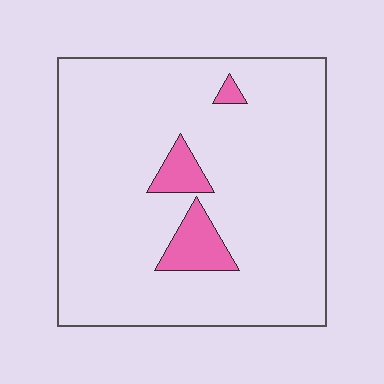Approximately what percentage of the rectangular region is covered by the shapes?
Approximately 10%.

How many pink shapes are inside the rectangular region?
3.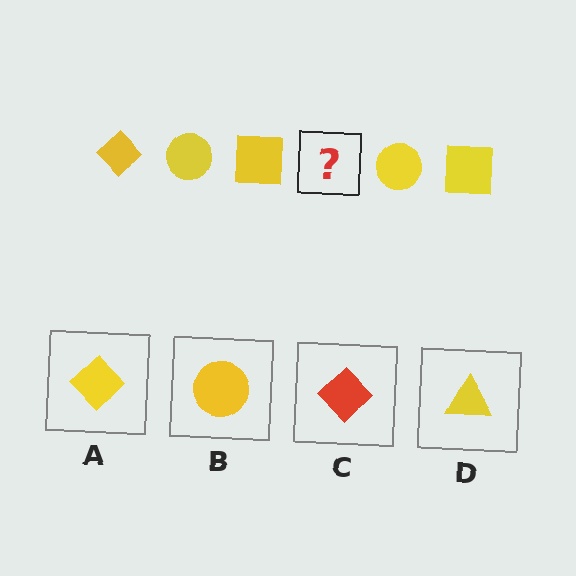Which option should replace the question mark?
Option A.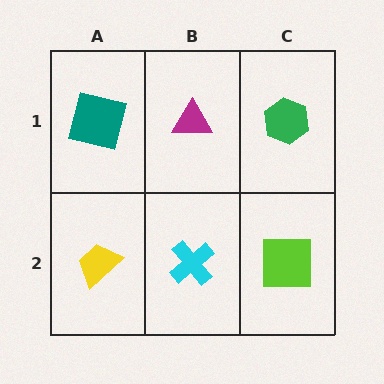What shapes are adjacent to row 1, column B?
A cyan cross (row 2, column B), a teal square (row 1, column A), a green hexagon (row 1, column C).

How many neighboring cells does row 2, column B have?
3.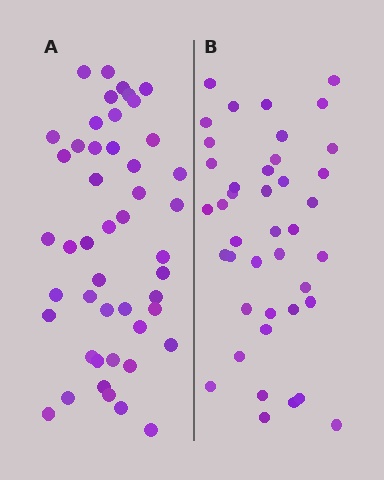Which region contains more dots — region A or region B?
Region A (the left region) has more dots.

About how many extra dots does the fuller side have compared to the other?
Region A has about 6 more dots than region B.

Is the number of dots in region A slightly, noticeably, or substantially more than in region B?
Region A has only slightly more — the two regions are fairly close. The ratio is roughly 1.1 to 1.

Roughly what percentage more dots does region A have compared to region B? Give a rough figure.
About 15% more.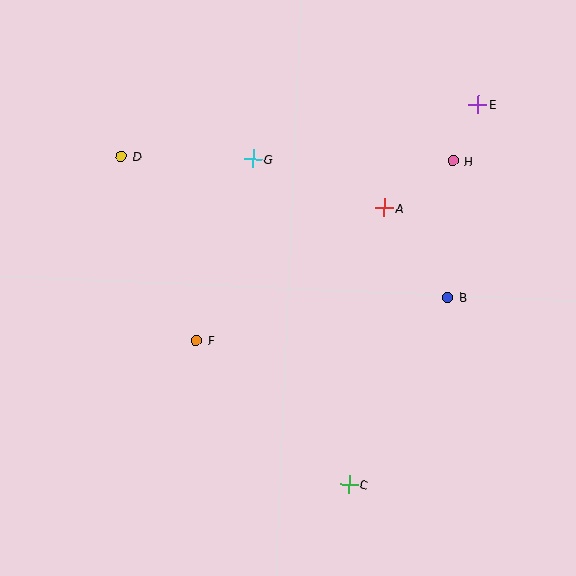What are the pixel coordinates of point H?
Point H is at (453, 161).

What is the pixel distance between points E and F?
The distance between E and F is 367 pixels.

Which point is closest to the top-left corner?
Point D is closest to the top-left corner.